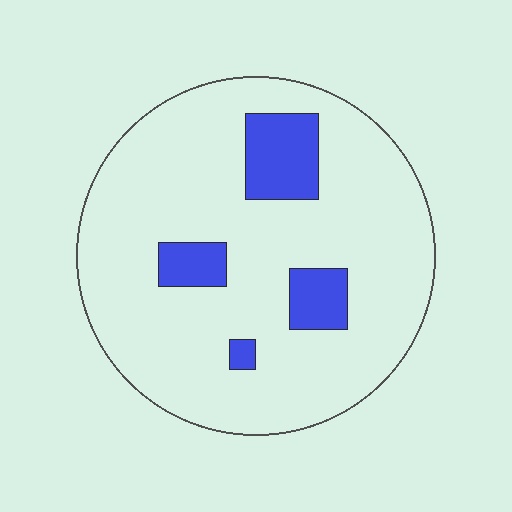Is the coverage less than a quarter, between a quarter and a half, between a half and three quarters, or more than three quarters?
Less than a quarter.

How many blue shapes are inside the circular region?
4.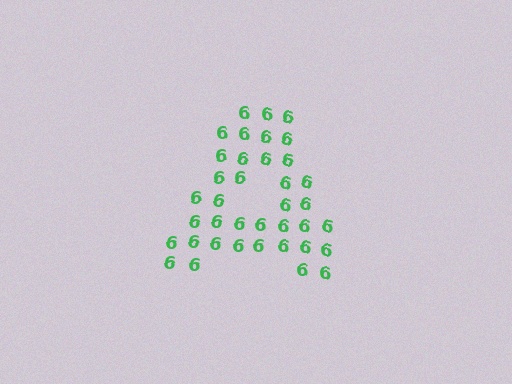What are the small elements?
The small elements are digit 6's.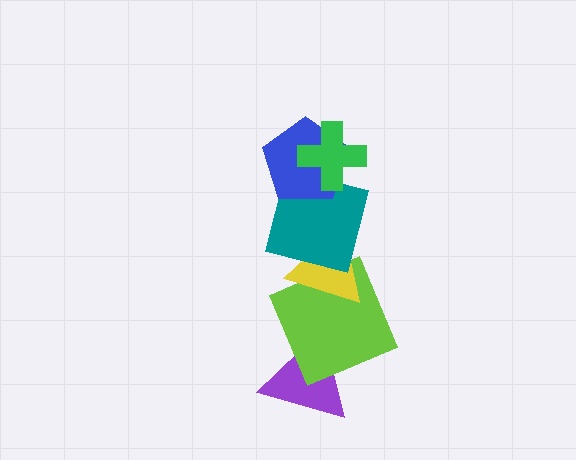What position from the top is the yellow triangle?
The yellow triangle is 4th from the top.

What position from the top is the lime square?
The lime square is 5th from the top.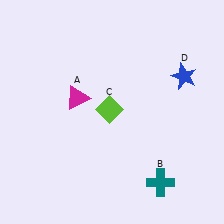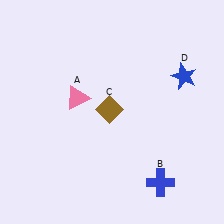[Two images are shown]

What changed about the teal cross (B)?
In Image 1, B is teal. In Image 2, it changed to blue.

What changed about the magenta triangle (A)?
In Image 1, A is magenta. In Image 2, it changed to pink.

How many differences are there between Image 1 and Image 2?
There are 3 differences between the two images.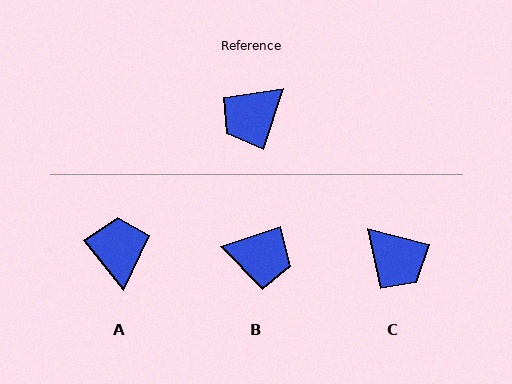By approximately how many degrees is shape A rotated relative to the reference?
Approximately 123 degrees clockwise.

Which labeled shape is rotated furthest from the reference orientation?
B, about 126 degrees away.